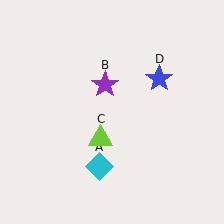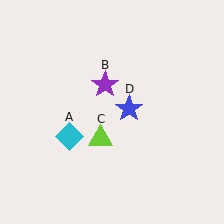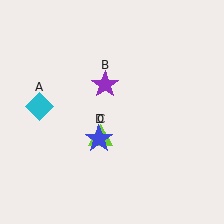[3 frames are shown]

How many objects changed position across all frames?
2 objects changed position: cyan diamond (object A), blue star (object D).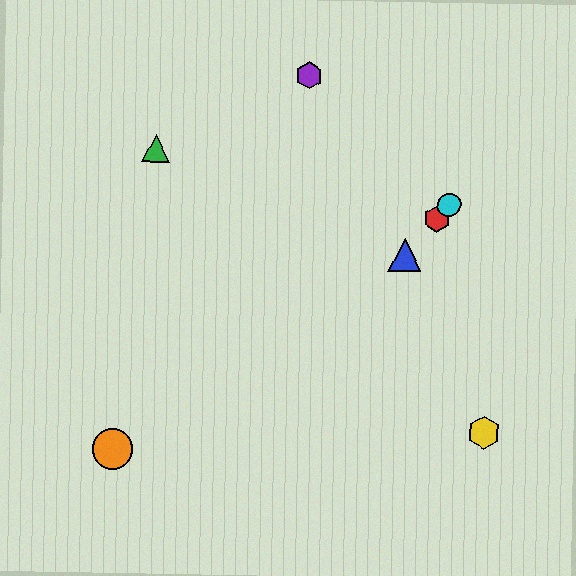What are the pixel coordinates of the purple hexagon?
The purple hexagon is at (309, 76).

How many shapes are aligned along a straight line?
3 shapes (the red hexagon, the blue triangle, the cyan circle) are aligned along a straight line.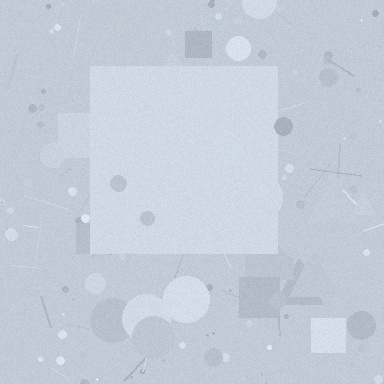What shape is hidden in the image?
A square is hidden in the image.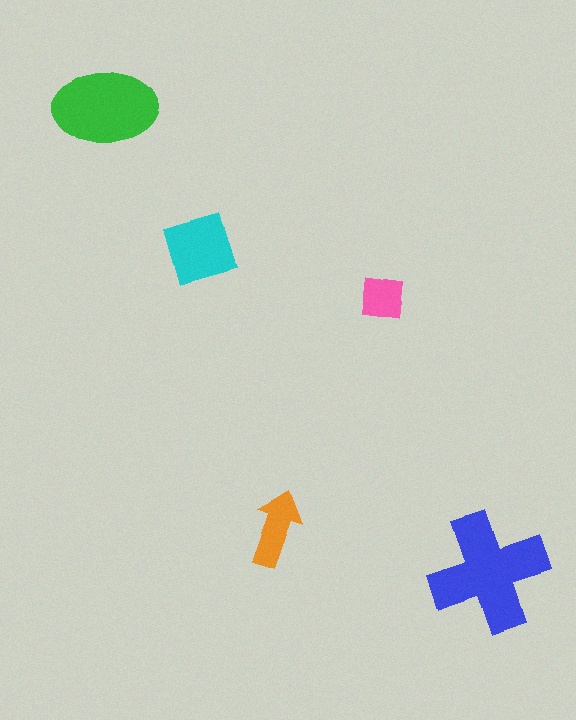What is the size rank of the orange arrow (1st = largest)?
4th.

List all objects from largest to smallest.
The blue cross, the green ellipse, the cyan square, the orange arrow, the pink square.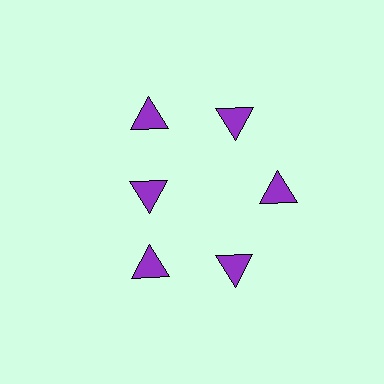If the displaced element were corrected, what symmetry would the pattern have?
It would have 6-fold rotational symmetry — the pattern would map onto itself every 60 degrees.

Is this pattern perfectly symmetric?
No. The 6 purple triangles are arranged in a ring, but one element near the 9 o'clock position is pulled inward toward the center, breaking the 6-fold rotational symmetry.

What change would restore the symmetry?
The symmetry would be restored by moving it outward, back onto the ring so that all 6 triangles sit at equal angles and equal distance from the center.